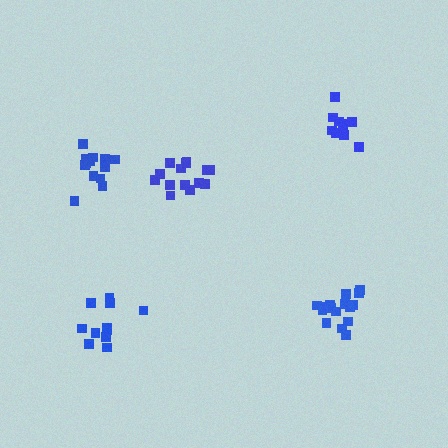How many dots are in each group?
Group 1: 14 dots, Group 2: 13 dots, Group 3: 16 dots, Group 4: 10 dots, Group 5: 11 dots (64 total).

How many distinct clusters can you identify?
There are 5 distinct clusters.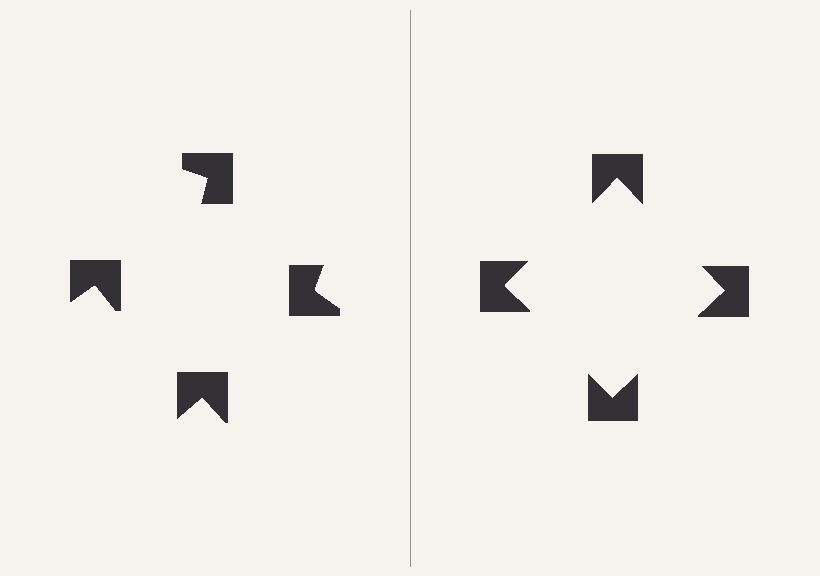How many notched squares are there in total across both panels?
8 — 4 on each side.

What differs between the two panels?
The notched squares are positioned identically on both sides; only the wedge orientations differ. On the right they align to a square; on the left they are misaligned.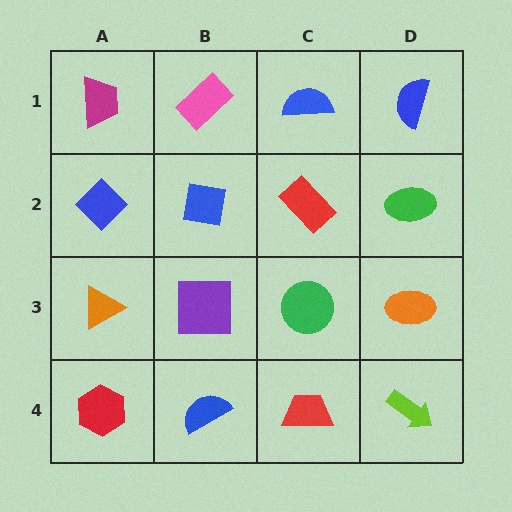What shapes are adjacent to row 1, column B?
A blue square (row 2, column B), a magenta trapezoid (row 1, column A), a blue semicircle (row 1, column C).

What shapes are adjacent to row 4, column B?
A purple square (row 3, column B), a red hexagon (row 4, column A), a red trapezoid (row 4, column C).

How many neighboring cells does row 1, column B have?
3.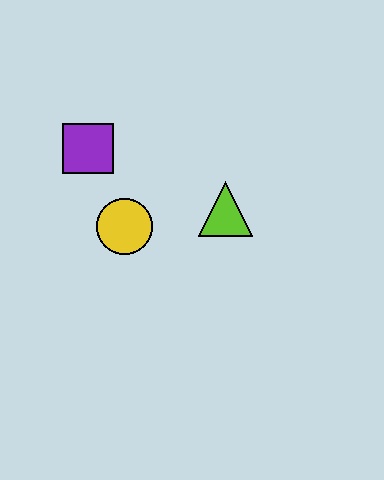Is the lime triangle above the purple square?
No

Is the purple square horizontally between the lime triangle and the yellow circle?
No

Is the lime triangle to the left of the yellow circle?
No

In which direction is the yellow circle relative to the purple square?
The yellow circle is below the purple square.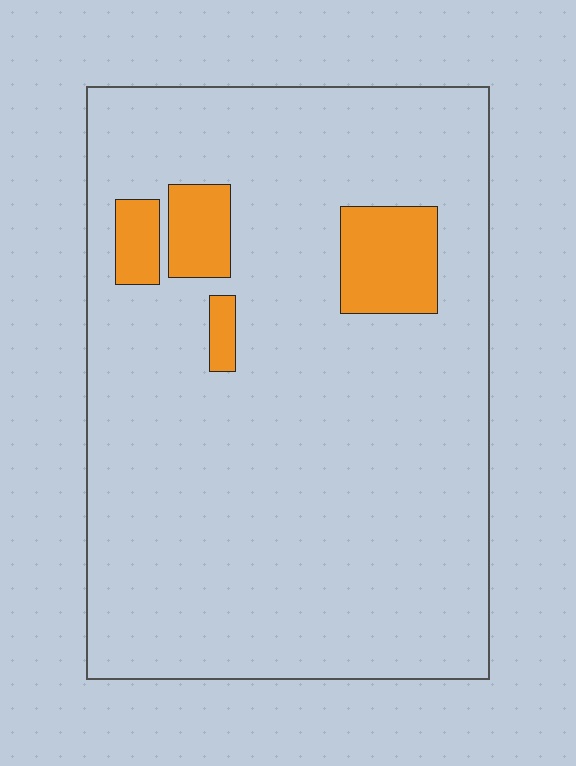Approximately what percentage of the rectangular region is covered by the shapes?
Approximately 10%.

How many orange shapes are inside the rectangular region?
4.